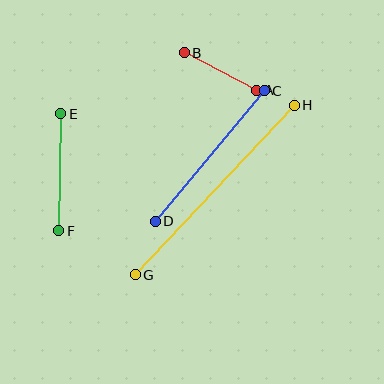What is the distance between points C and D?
The distance is approximately 170 pixels.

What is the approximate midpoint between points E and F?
The midpoint is at approximately (60, 172) pixels.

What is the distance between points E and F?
The distance is approximately 117 pixels.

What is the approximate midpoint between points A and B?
The midpoint is at approximately (220, 72) pixels.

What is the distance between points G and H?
The distance is approximately 233 pixels.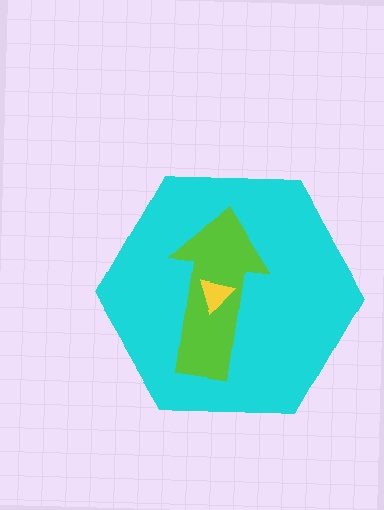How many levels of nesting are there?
3.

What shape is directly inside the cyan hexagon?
The lime arrow.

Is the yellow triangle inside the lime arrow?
Yes.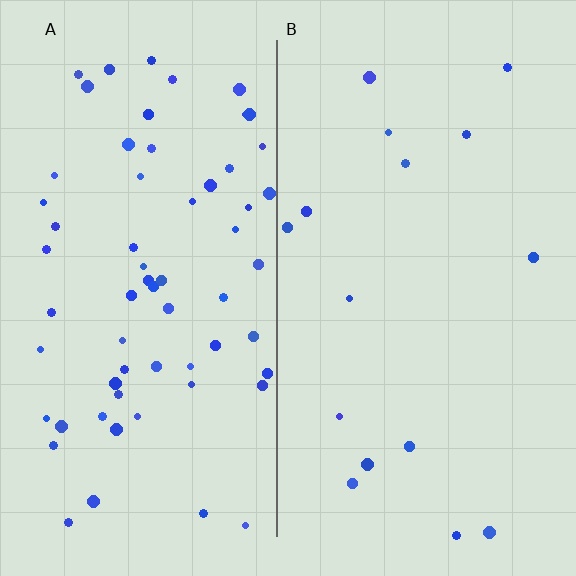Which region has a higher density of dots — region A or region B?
A (the left).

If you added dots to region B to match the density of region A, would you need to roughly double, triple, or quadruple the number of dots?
Approximately quadruple.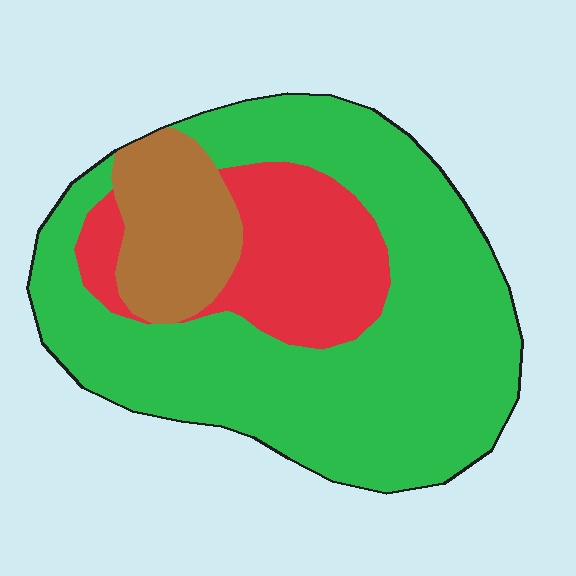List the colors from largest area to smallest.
From largest to smallest: green, red, brown.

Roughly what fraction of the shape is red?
Red covers about 20% of the shape.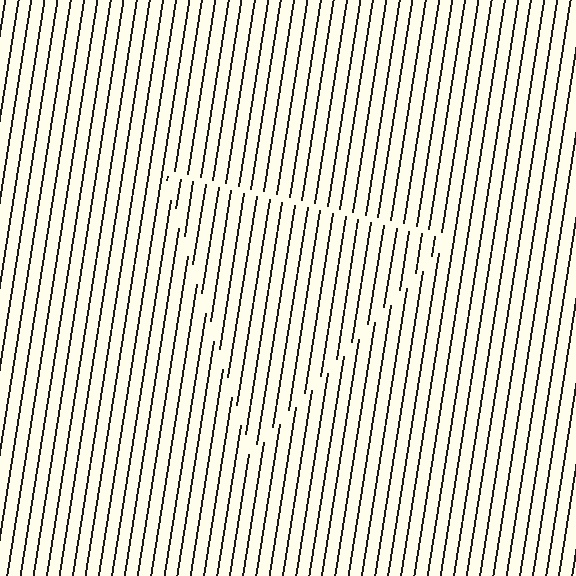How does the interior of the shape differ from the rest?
The interior of the shape contains the same grating, shifted by half a period — the contour is defined by the phase discontinuity where line-ends from the inner and outer gratings abut.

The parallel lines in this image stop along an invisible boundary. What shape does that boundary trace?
An illusory triangle. The interior of the shape contains the same grating, shifted by half a period — the contour is defined by the phase discontinuity where line-ends from the inner and outer gratings abut.